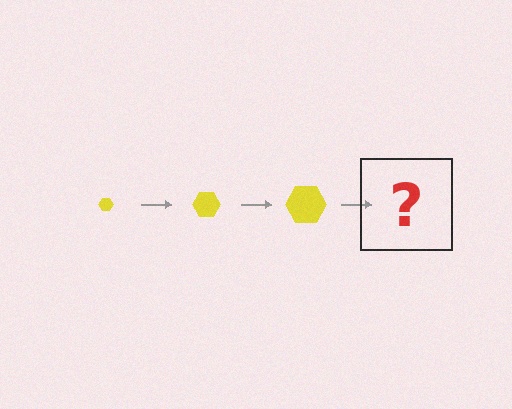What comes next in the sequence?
The next element should be a yellow hexagon, larger than the previous one.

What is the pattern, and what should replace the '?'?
The pattern is that the hexagon gets progressively larger each step. The '?' should be a yellow hexagon, larger than the previous one.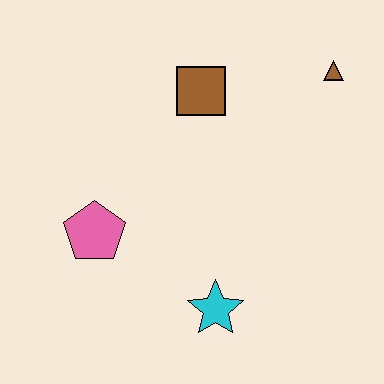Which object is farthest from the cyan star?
The brown triangle is farthest from the cyan star.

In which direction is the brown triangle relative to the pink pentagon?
The brown triangle is to the right of the pink pentagon.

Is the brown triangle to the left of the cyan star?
No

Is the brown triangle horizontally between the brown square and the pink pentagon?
No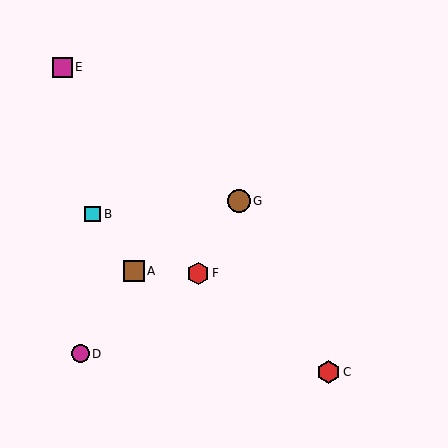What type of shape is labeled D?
Shape D is a magenta circle.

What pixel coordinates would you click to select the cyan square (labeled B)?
Click at (93, 214) to select the cyan square B.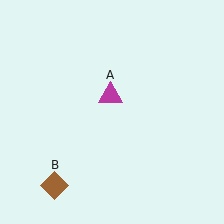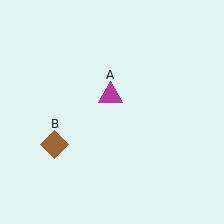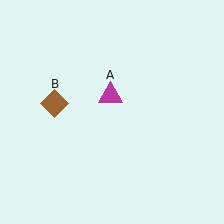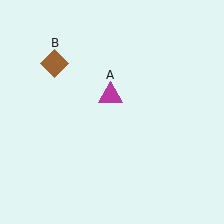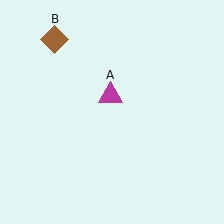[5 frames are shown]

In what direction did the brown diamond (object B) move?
The brown diamond (object B) moved up.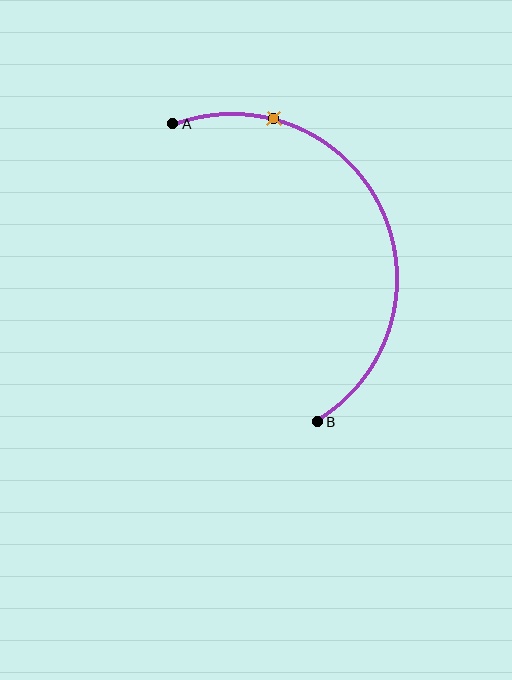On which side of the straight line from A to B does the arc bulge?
The arc bulges to the right of the straight line connecting A and B.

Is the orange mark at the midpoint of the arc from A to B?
No. The orange mark lies on the arc but is closer to endpoint A. The arc midpoint would be at the point on the curve equidistant along the arc from both A and B.